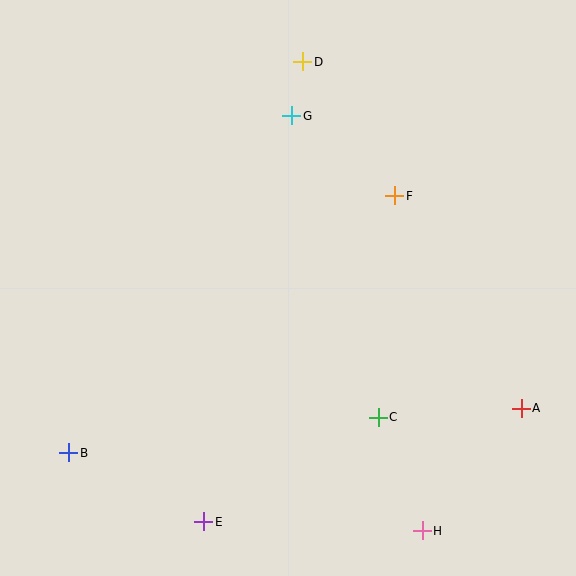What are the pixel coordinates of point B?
Point B is at (69, 453).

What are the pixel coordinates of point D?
Point D is at (303, 62).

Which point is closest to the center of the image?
Point F at (395, 196) is closest to the center.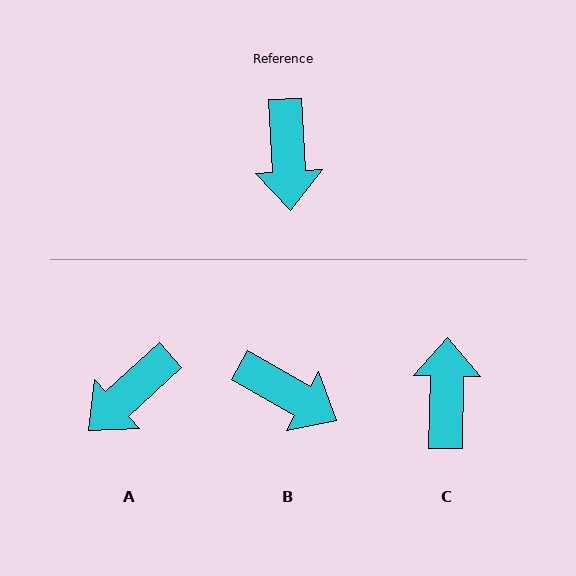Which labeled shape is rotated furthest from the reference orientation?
C, about 176 degrees away.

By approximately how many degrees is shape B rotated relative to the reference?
Approximately 58 degrees counter-clockwise.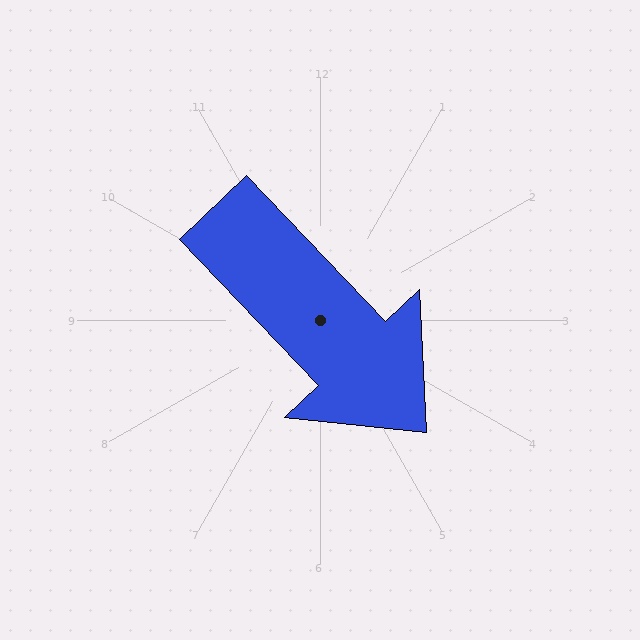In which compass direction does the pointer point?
Southeast.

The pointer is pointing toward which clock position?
Roughly 5 o'clock.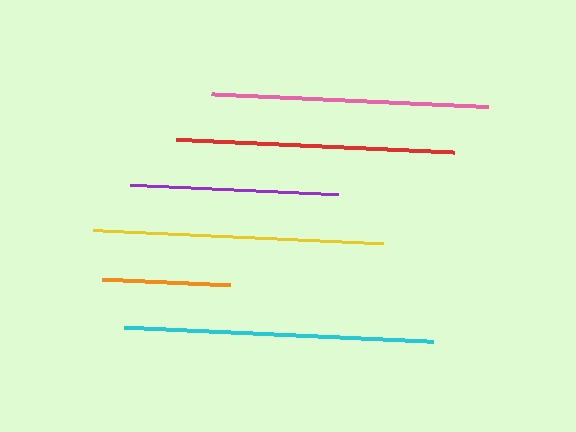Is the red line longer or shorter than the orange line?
The red line is longer than the orange line.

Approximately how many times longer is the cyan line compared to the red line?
The cyan line is approximately 1.1 times the length of the red line.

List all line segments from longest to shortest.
From longest to shortest: cyan, yellow, red, pink, purple, orange.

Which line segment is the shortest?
The orange line is the shortest at approximately 128 pixels.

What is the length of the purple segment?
The purple segment is approximately 208 pixels long.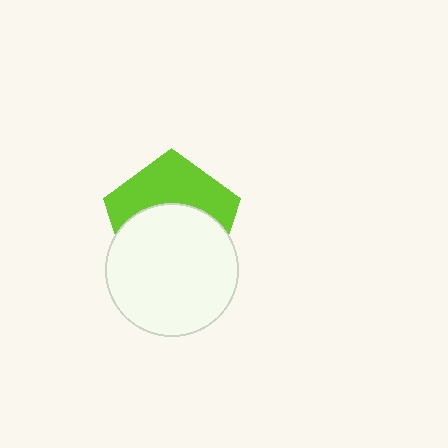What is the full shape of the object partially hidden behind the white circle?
The partially hidden object is a lime pentagon.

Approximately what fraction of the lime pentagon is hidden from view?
Roughly 56% of the lime pentagon is hidden behind the white circle.